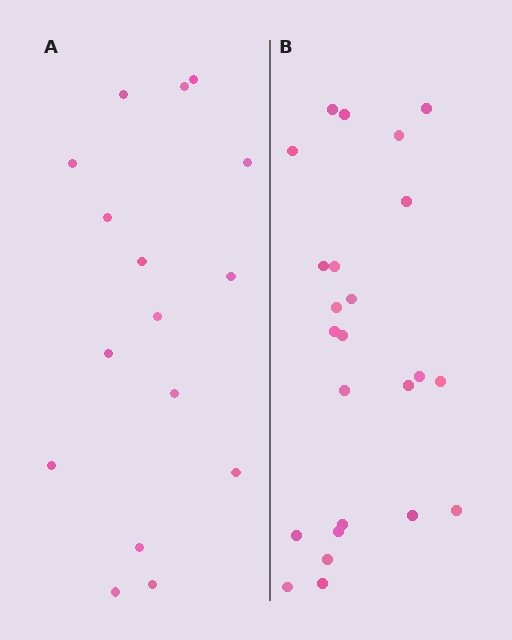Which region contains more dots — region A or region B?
Region B (the right region) has more dots.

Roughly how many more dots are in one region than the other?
Region B has roughly 8 or so more dots than region A.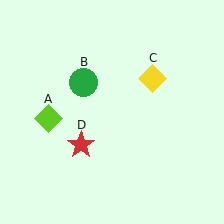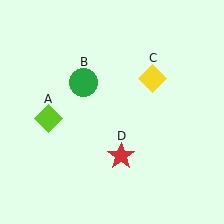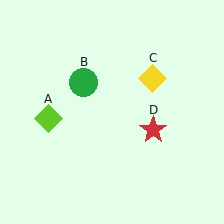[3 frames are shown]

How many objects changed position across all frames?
1 object changed position: red star (object D).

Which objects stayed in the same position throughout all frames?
Lime diamond (object A) and green circle (object B) and yellow diamond (object C) remained stationary.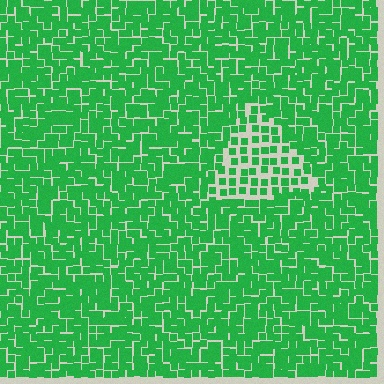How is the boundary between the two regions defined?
The boundary is defined by a change in element density (approximately 2.0x ratio). All elements are the same color, size, and shape.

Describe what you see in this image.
The image contains small green elements arranged at two different densities. A triangle-shaped region is visible where the elements are less densely packed than the surrounding area.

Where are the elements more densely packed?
The elements are more densely packed outside the triangle boundary.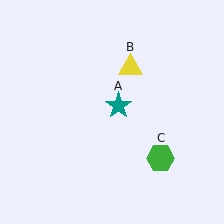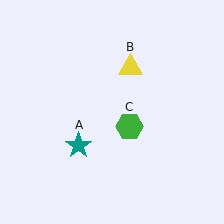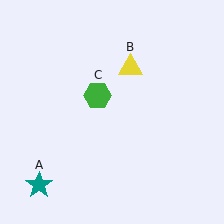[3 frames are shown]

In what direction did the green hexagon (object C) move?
The green hexagon (object C) moved up and to the left.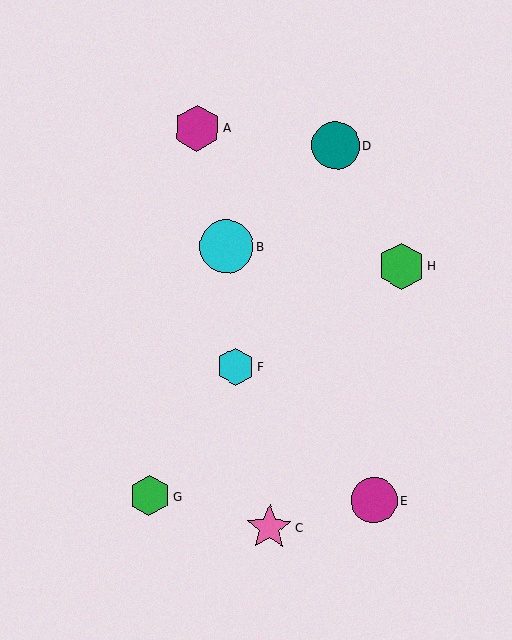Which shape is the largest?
The cyan circle (labeled B) is the largest.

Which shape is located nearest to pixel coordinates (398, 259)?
The green hexagon (labeled H) at (401, 266) is nearest to that location.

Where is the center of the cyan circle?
The center of the cyan circle is at (226, 246).